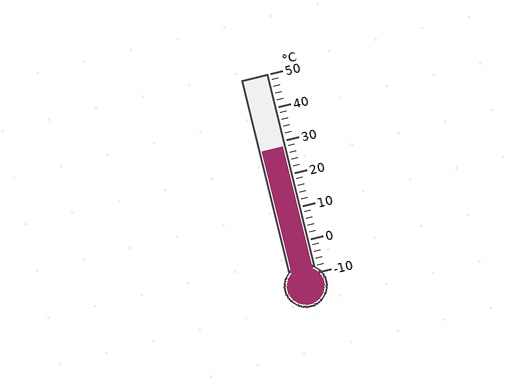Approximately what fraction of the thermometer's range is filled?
The thermometer is filled to approximately 65% of its range.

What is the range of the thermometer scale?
The thermometer scale ranges from -10°C to 50°C.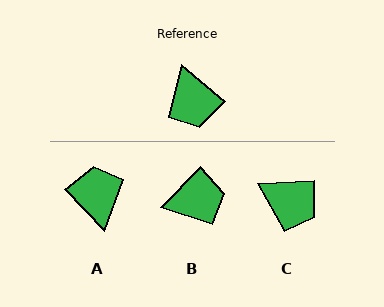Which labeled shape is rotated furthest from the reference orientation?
A, about 174 degrees away.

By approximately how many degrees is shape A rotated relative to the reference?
Approximately 174 degrees counter-clockwise.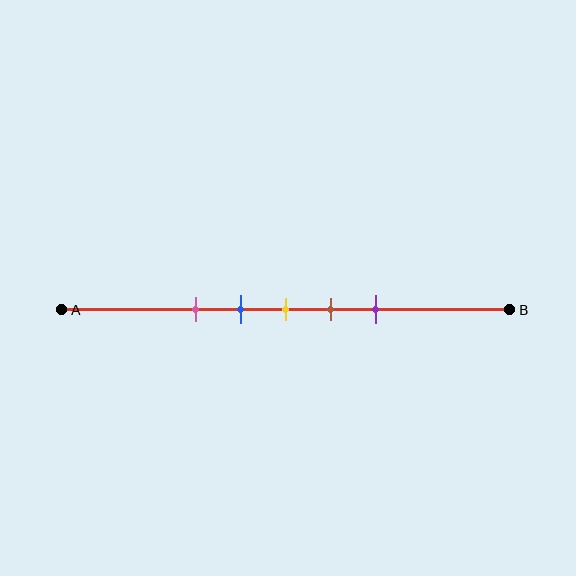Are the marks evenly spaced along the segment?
Yes, the marks are approximately evenly spaced.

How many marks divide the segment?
There are 5 marks dividing the segment.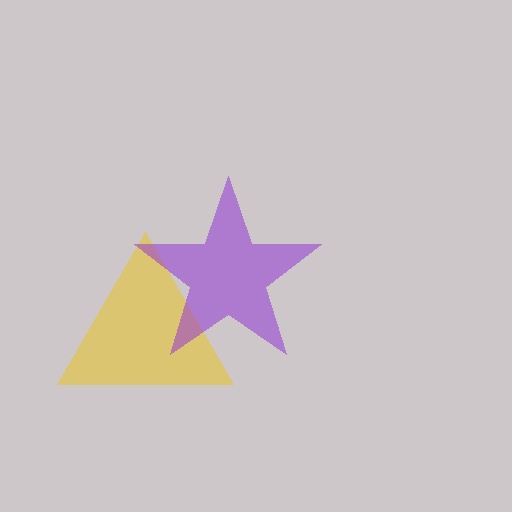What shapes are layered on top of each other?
The layered shapes are: a yellow triangle, a purple star.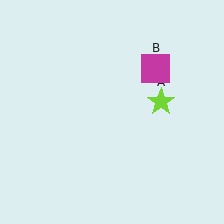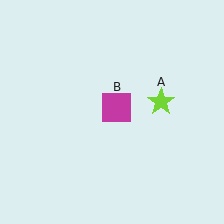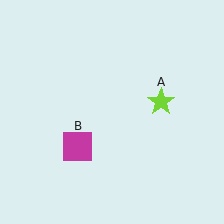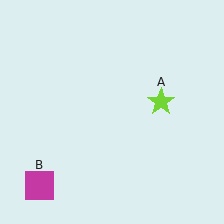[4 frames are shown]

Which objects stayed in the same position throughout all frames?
Lime star (object A) remained stationary.